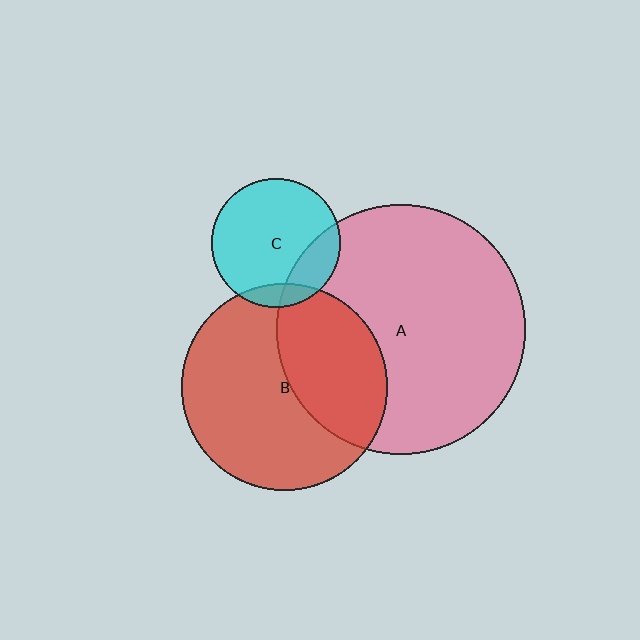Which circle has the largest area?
Circle A (pink).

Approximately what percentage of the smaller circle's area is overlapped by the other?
Approximately 20%.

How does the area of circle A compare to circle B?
Approximately 1.5 times.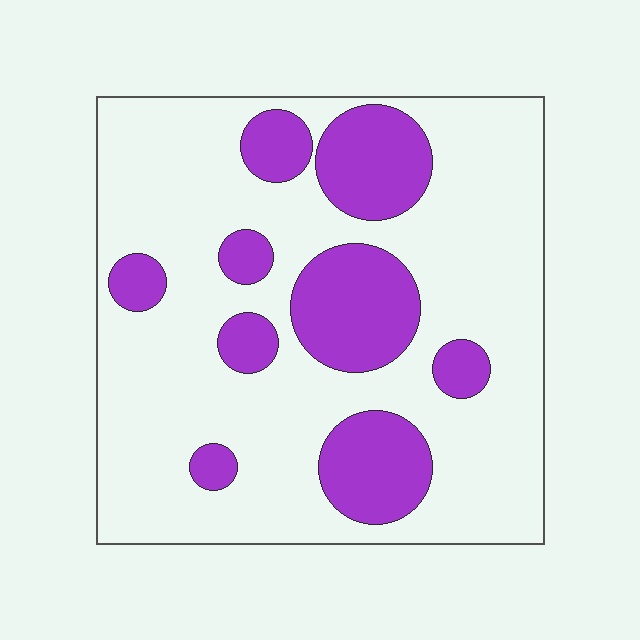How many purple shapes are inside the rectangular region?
9.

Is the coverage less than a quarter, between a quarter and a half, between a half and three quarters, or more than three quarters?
Between a quarter and a half.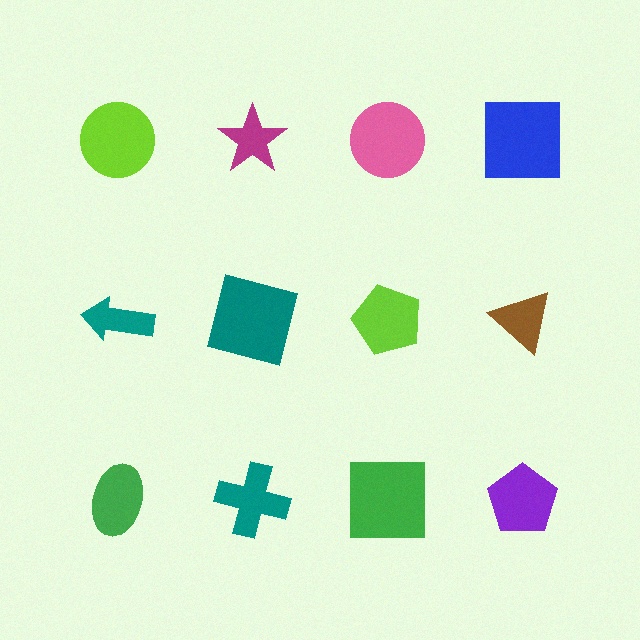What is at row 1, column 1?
A lime circle.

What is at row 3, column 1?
A green ellipse.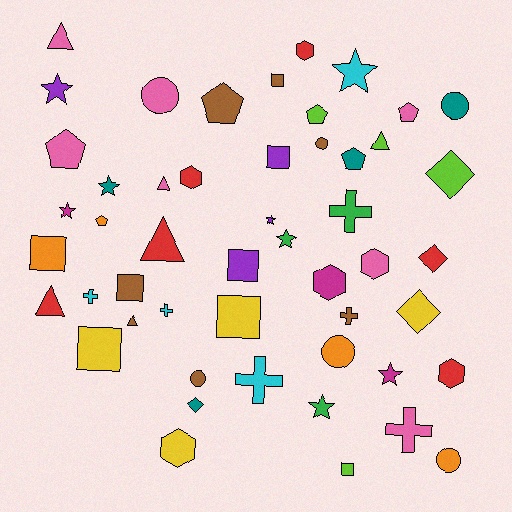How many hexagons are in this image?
There are 6 hexagons.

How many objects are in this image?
There are 50 objects.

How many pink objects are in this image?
There are 7 pink objects.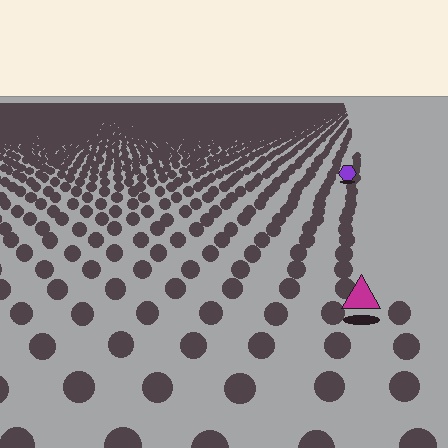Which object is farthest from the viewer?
The purple hexagon is farthest from the viewer. It appears smaller and the ground texture around it is denser.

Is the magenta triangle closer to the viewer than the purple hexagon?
Yes. The magenta triangle is closer — you can tell from the texture gradient: the ground texture is coarser near it.